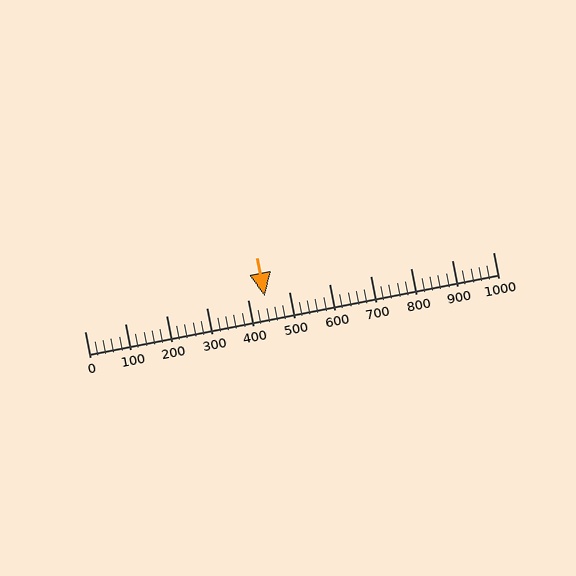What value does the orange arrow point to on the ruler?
The orange arrow points to approximately 440.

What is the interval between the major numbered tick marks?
The major tick marks are spaced 100 units apart.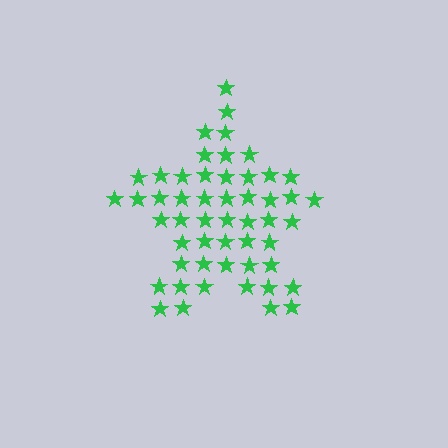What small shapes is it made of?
It is made of small stars.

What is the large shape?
The large shape is a star.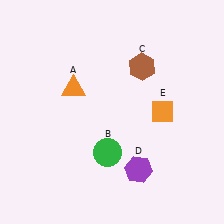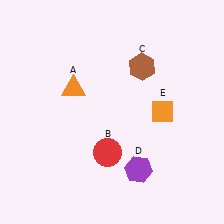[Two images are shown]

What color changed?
The circle (B) changed from green in Image 1 to red in Image 2.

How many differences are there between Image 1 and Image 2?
There is 1 difference between the two images.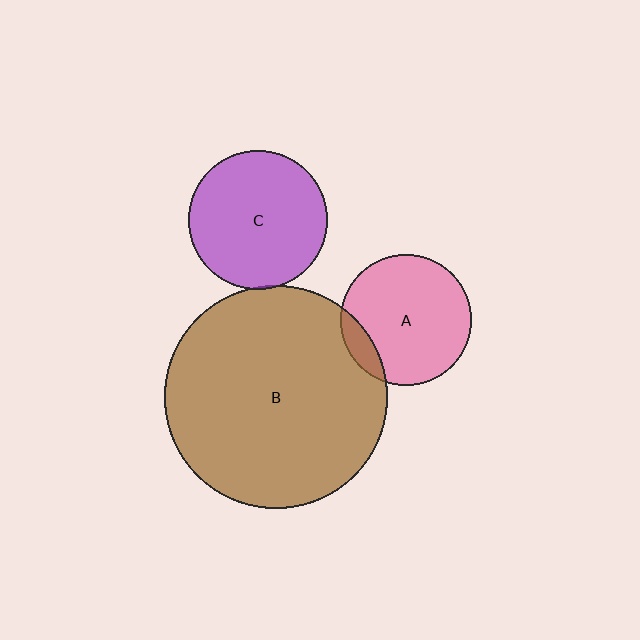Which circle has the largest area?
Circle B (brown).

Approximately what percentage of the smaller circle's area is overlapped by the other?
Approximately 5%.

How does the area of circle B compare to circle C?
Approximately 2.6 times.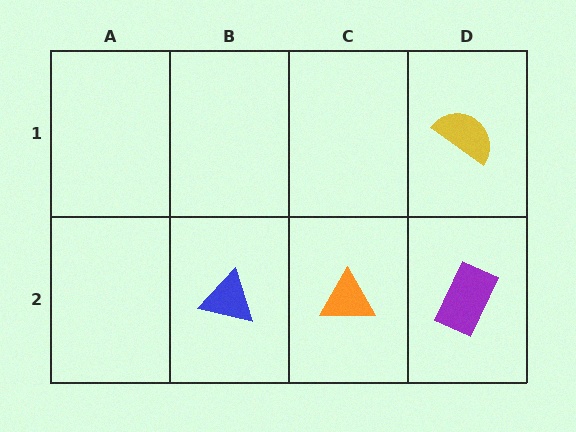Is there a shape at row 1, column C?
No, that cell is empty.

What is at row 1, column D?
A yellow semicircle.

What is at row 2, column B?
A blue triangle.